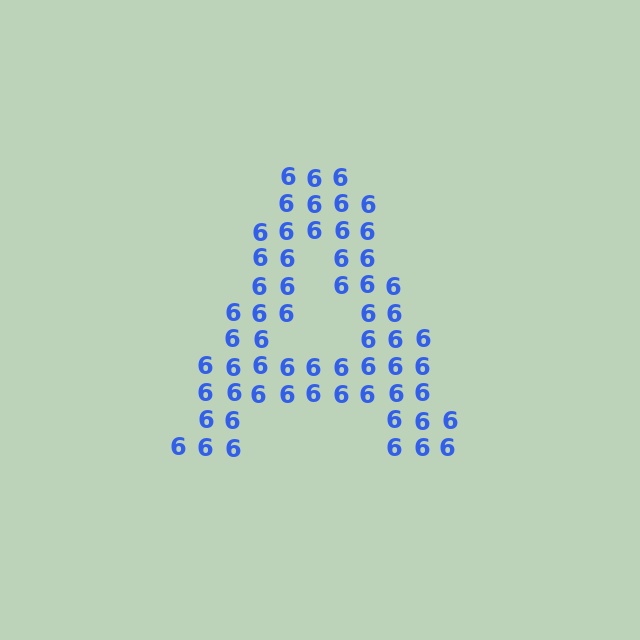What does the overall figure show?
The overall figure shows the letter A.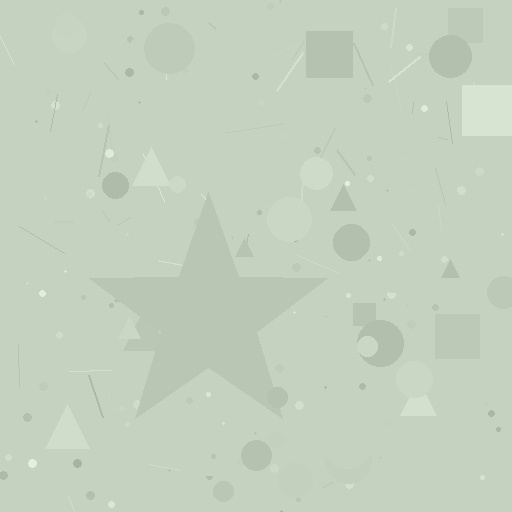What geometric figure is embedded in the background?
A star is embedded in the background.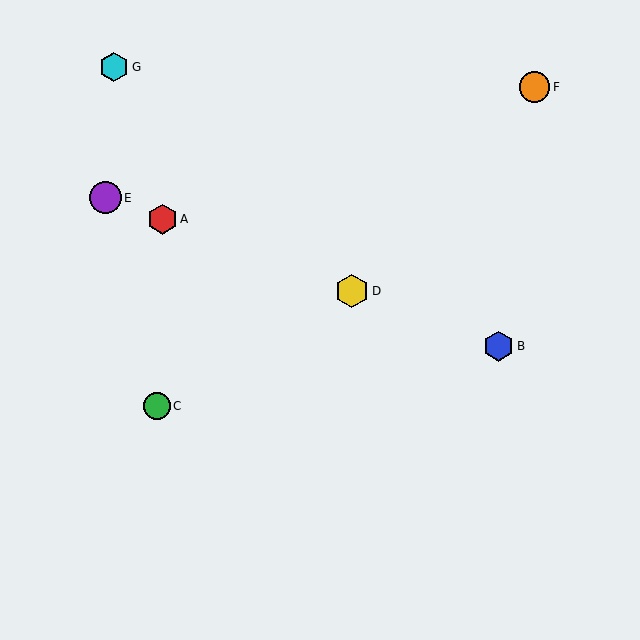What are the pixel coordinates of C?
Object C is at (157, 406).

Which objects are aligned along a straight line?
Objects A, B, D, E are aligned along a straight line.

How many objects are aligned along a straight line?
4 objects (A, B, D, E) are aligned along a straight line.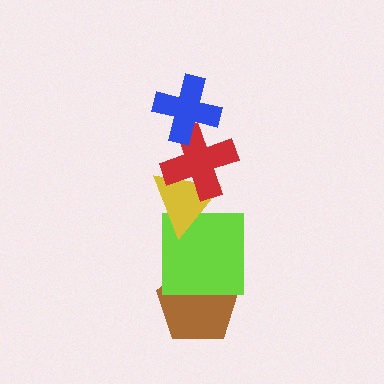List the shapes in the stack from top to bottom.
From top to bottom: the blue cross, the red cross, the yellow triangle, the lime square, the brown pentagon.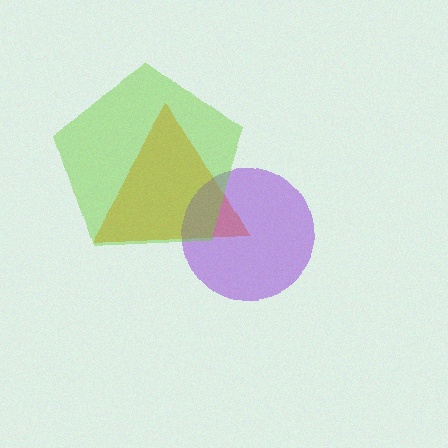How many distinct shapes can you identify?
There are 3 distinct shapes: an orange triangle, a purple circle, a lime pentagon.